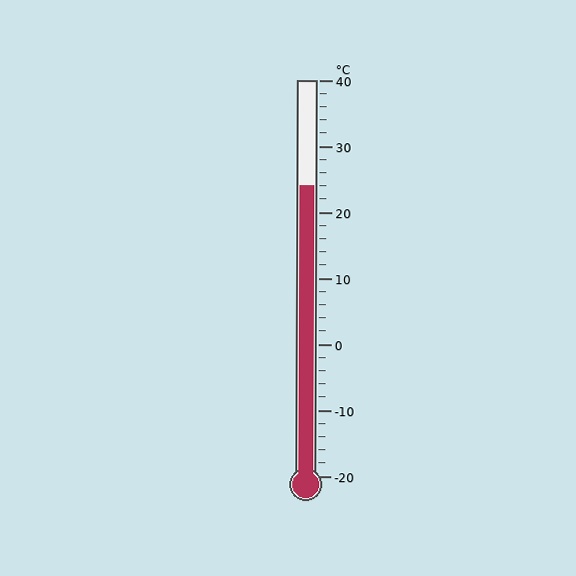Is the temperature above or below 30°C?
The temperature is below 30°C.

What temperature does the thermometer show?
The thermometer shows approximately 24°C.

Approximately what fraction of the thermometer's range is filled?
The thermometer is filled to approximately 75% of its range.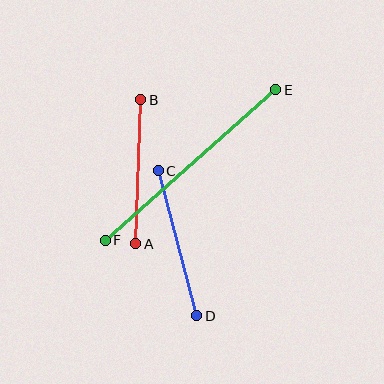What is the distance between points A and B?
The distance is approximately 145 pixels.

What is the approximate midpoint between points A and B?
The midpoint is at approximately (138, 172) pixels.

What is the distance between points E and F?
The distance is approximately 227 pixels.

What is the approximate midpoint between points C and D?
The midpoint is at approximately (178, 243) pixels.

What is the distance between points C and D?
The distance is approximately 150 pixels.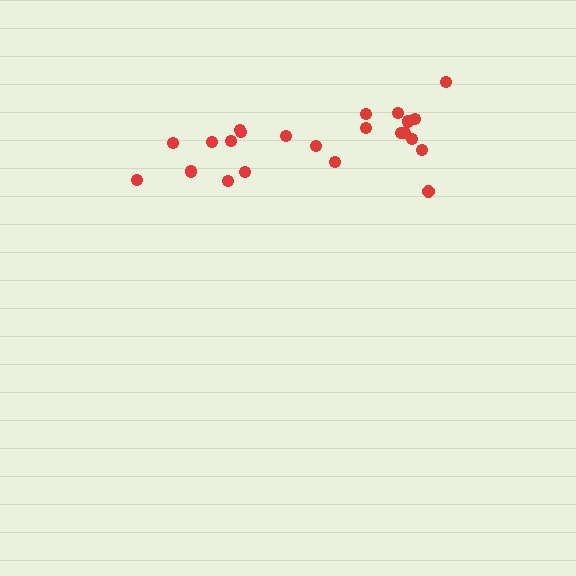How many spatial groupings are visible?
There are 2 spatial groupings.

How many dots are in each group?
Group 1: 13 dots, Group 2: 10 dots (23 total).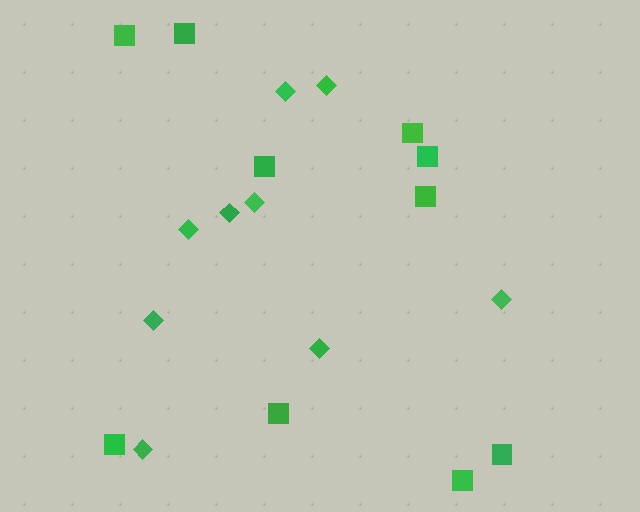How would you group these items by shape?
There are 2 groups: one group of squares (10) and one group of diamonds (9).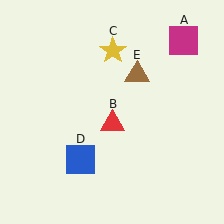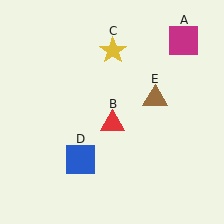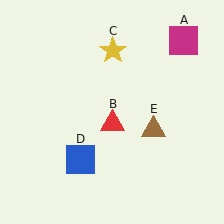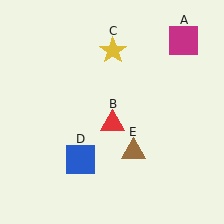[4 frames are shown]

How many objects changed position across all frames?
1 object changed position: brown triangle (object E).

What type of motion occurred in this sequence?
The brown triangle (object E) rotated clockwise around the center of the scene.